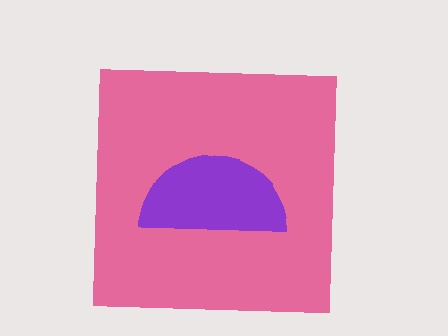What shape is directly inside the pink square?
The purple semicircle.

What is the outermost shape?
The pink square.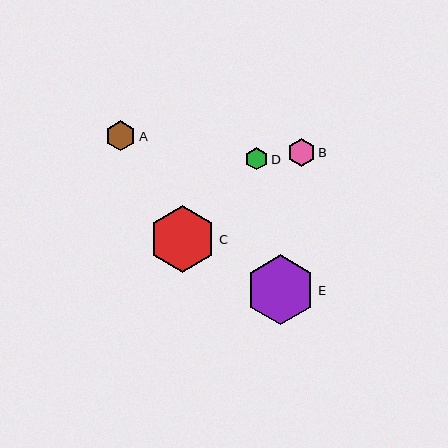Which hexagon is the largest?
Hexagon E is the largest with a size of approximately 70 pixels.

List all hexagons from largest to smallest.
From largest to smallest: E, C, A, B, D.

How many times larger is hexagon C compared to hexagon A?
Hexagon C is approximately 2.2 times the size of hexagon A.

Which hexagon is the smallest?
Hexagon D is the smallest with a size of approximately 22 pixels.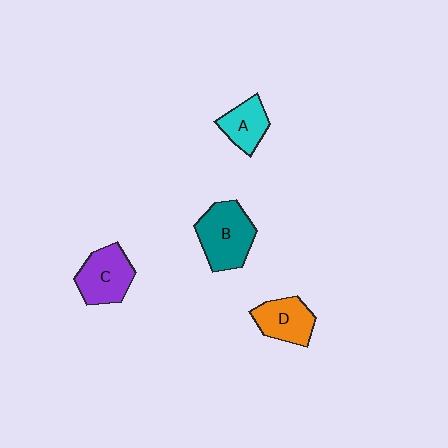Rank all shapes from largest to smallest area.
From largest to smallest: B (teal), C (purple), D (orange), A (cyan).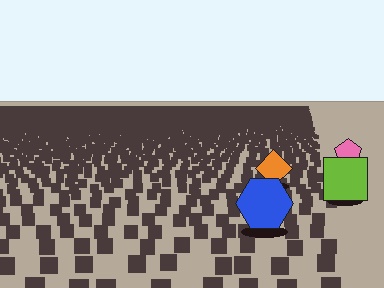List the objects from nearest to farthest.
From nearest to farthest: the blue hexagon, the lime square, the orange diamond, the pink pentagon.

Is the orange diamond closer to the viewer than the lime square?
No. The lime square is closer — you can tell from the texture gradient: the ground texture is coarser near it.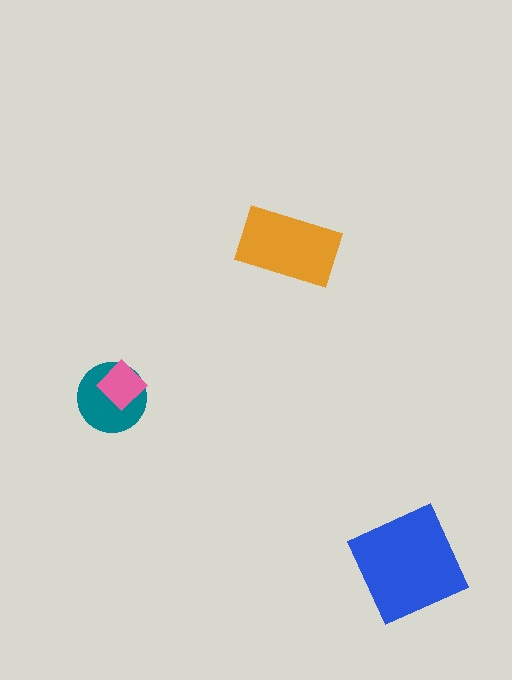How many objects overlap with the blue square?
0 objects overlap with the blue square.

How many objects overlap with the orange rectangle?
0 objects overlap with the orange rectangle.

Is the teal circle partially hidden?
Yes, it is partially covered by another shape.